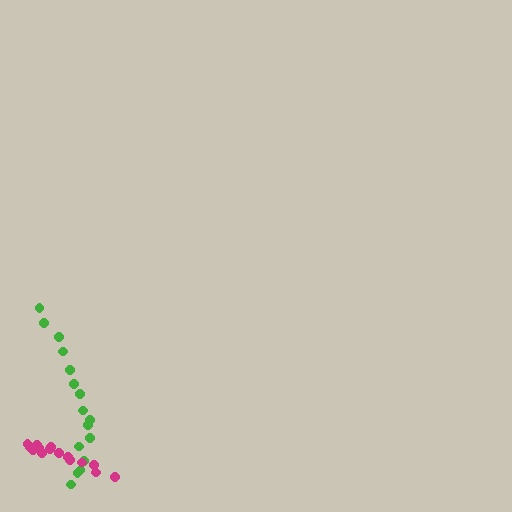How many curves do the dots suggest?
There are 2 distinct paths.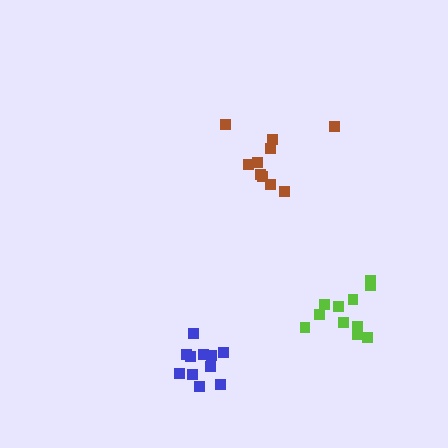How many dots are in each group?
Group 1: 11 dots, Group 2: 11 dots, Group 3: 10 dots (32 total).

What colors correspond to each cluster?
The clusters are colored: lime, blue, brown.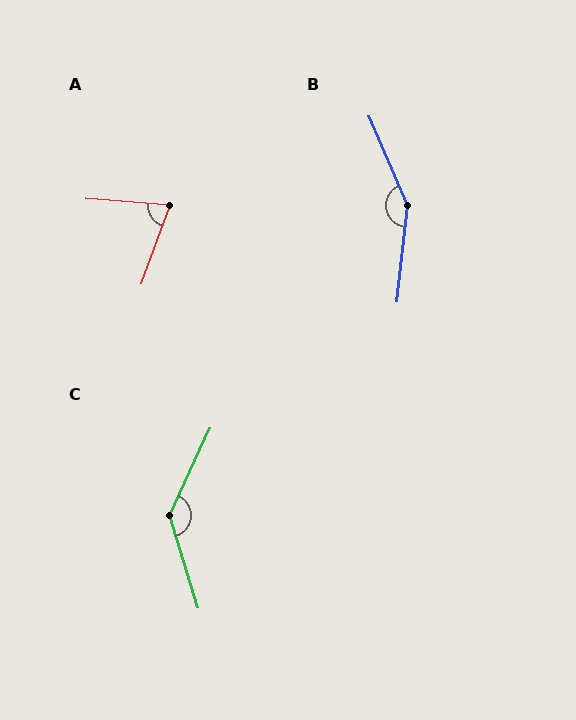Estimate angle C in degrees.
Approximately 138 degrees.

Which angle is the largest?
B, at approximately 151 degrees.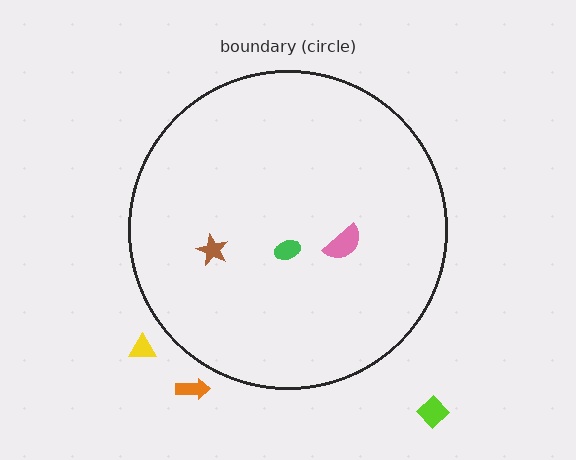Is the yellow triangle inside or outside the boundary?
Outside.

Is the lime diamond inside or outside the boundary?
Outside.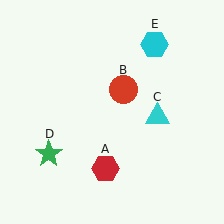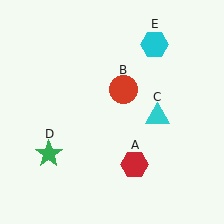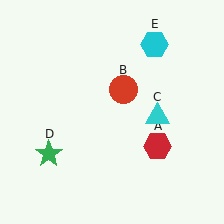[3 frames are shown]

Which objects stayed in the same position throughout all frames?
Red circle (object B) and cyan triangle (object C) and green star (object D) and cyan hexagon (object E) remained stationary.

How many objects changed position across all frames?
1 object changed position: red hexagon (object A).